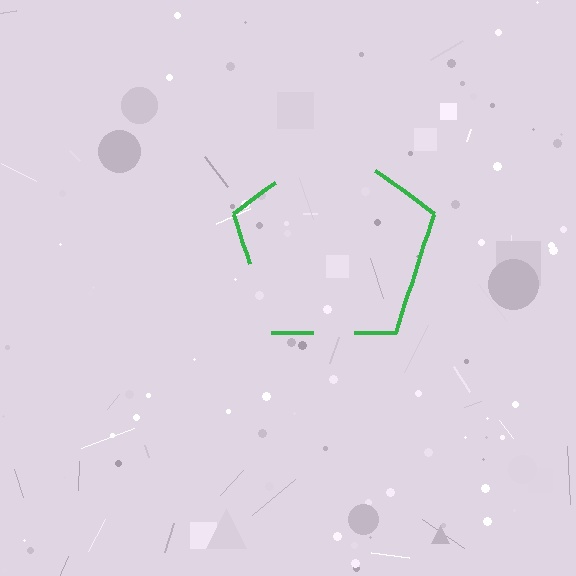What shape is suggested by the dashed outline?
The dashed outline suggests a pentagon.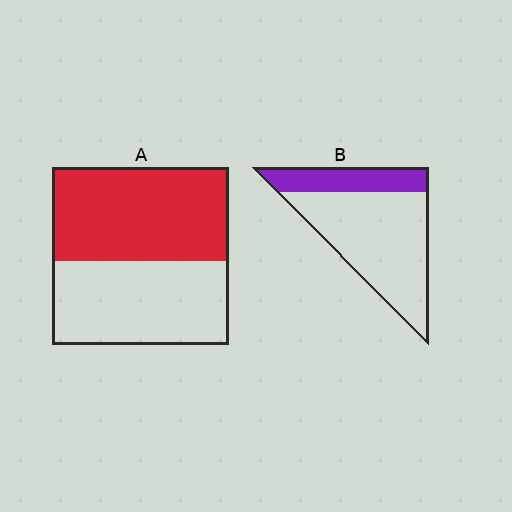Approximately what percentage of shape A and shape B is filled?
A is approximately 55% and B is approximately 25%.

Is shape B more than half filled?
No.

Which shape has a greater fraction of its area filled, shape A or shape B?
Shape A.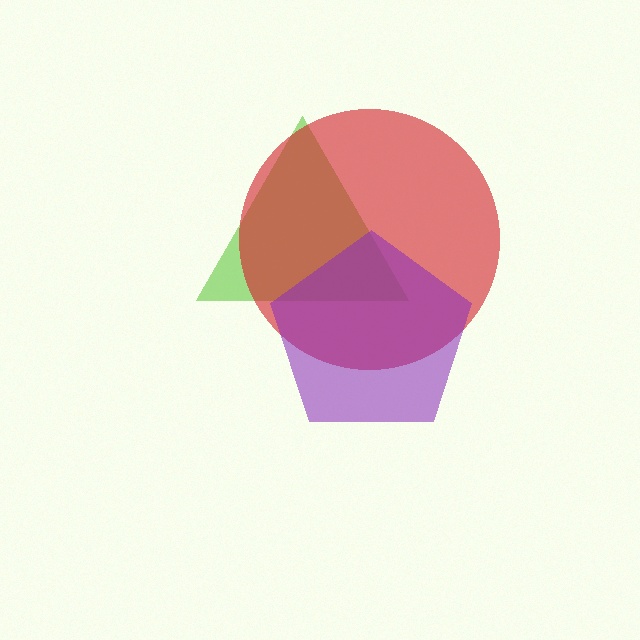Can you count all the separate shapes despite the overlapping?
Yes, there are 3 separate shapes.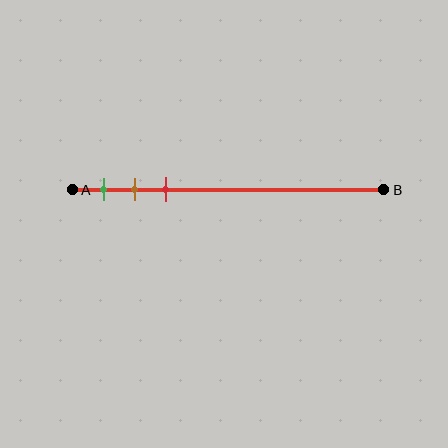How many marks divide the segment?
There are 3 marks dividing the segment.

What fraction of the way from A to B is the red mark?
The red mark is approximately 30% (0.3) of the way from A to B.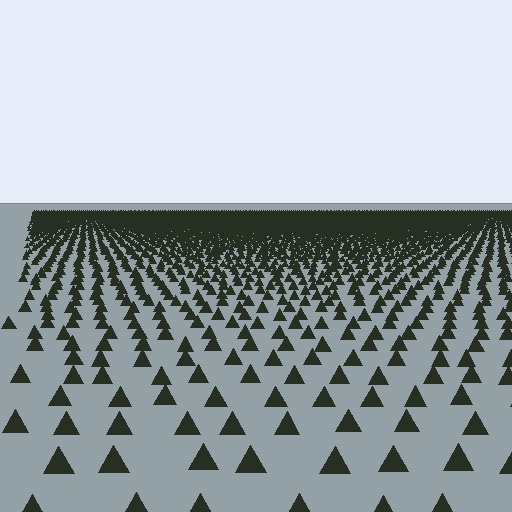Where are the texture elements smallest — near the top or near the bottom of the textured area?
Near the top.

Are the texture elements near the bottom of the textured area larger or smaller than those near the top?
Larger. Near the bottom, elements are closer to the viewer and appear at a bigger on-screen size.